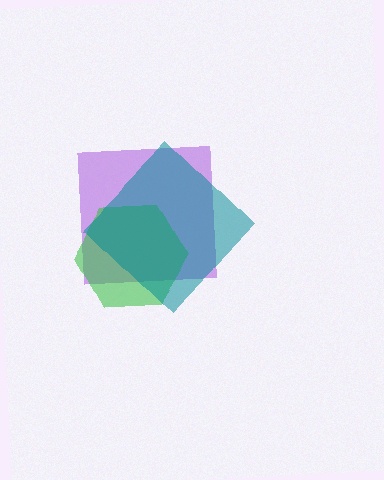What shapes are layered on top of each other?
The layered shapes are: a purple square, a green hexagon, a teal diamond.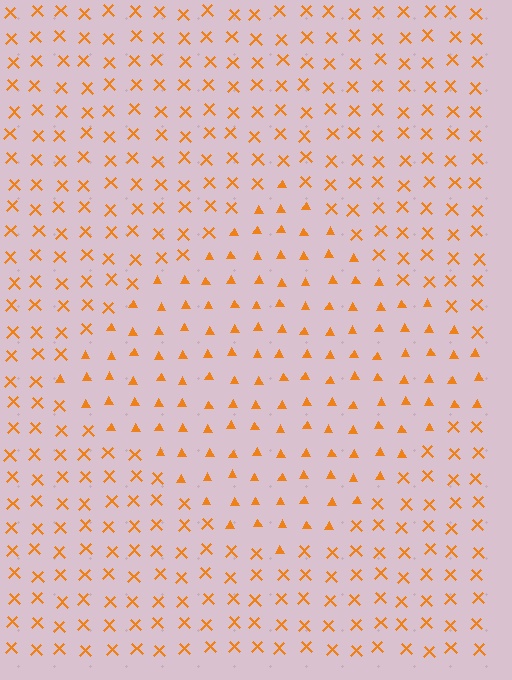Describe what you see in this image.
The image is filled with small orange elements arranged in a uniform grid. A diamond-shaped region contains triangles, while the surrounding area contains X marks. The boundary is defined purely by the change in element shape.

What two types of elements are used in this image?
The image uses triangles inside the diamond region and X marks outside it.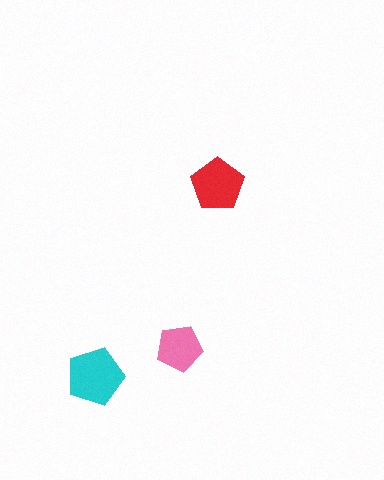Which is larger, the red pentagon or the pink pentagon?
The red one.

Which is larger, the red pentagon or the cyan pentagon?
The cyan one.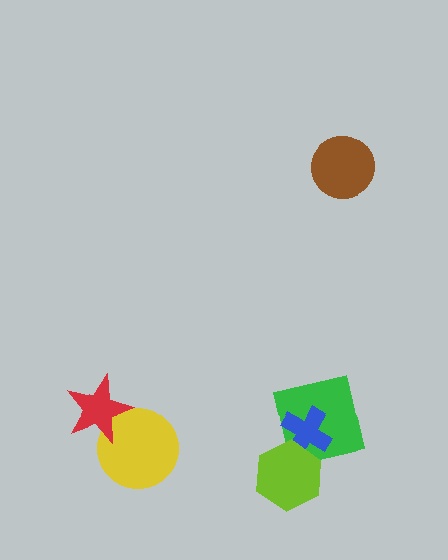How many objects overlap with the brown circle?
0 objects overlap with the brown circle.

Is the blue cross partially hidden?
Yes, it is partially covered by another shape.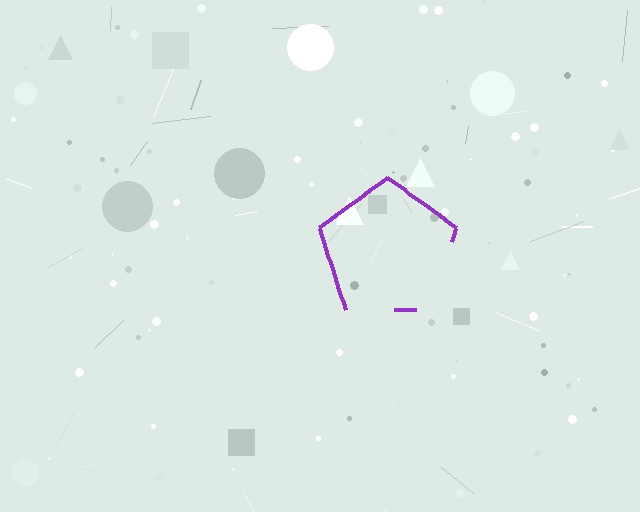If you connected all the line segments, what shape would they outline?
They would outline a pentagon.